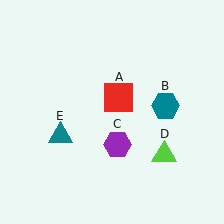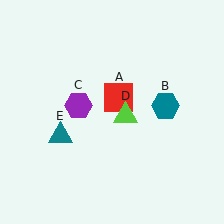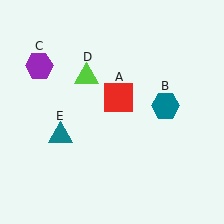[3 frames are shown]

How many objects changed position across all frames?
2 objects changed position: purple hexagon (object C), lime triangle (object D).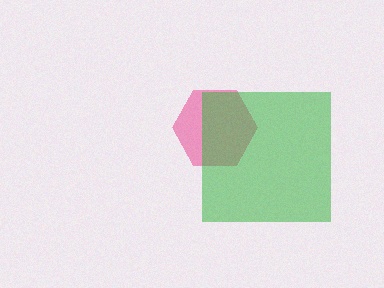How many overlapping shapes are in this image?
There are 2 overlapping shapes in the image.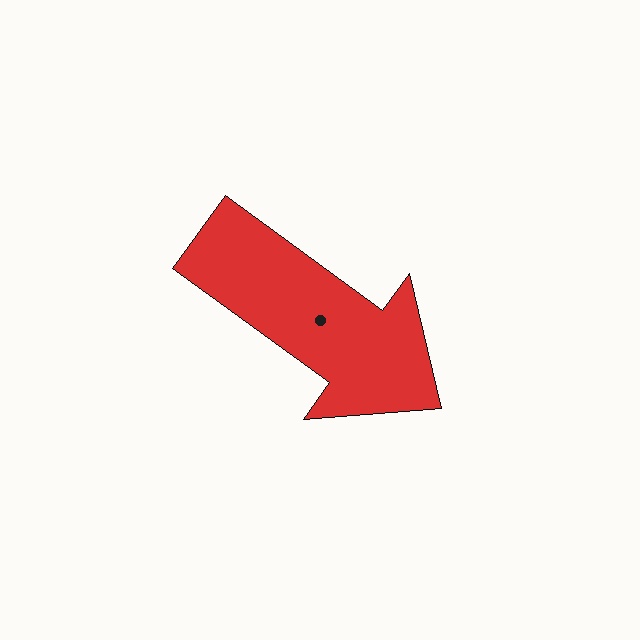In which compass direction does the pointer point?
Southeast.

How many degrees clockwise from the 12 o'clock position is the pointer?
Approximately 126 degrees.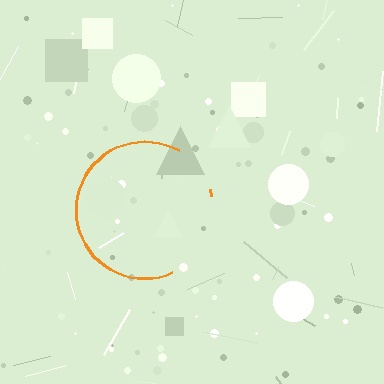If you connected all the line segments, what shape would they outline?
They would outline a circle.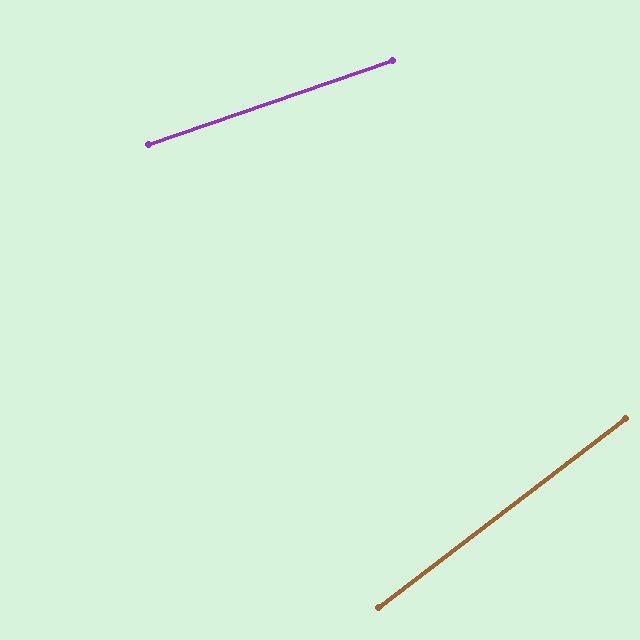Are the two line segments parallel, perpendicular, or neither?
Neither parallel nor perpendicular — they differ by about 18°.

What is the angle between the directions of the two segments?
Approximately 18 degrees.